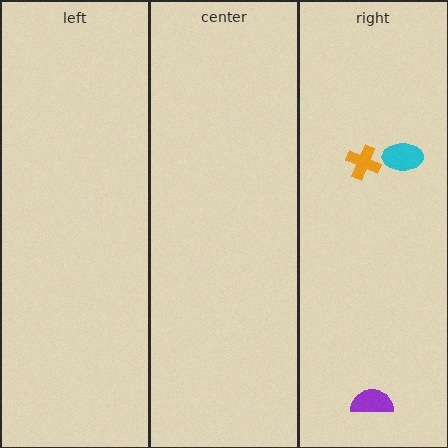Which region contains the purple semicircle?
The right region.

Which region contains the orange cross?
The right region.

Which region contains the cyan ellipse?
The right region.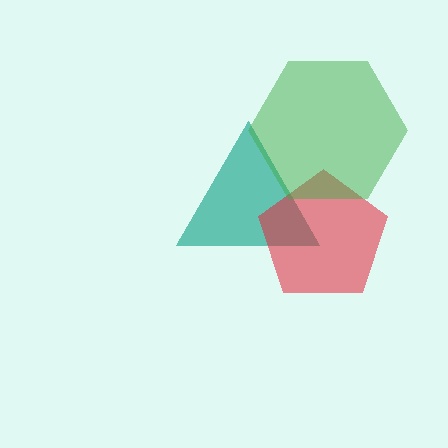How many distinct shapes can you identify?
There are 3 distinct shapes: a teal triangle, a red pentagon, a green hexagon.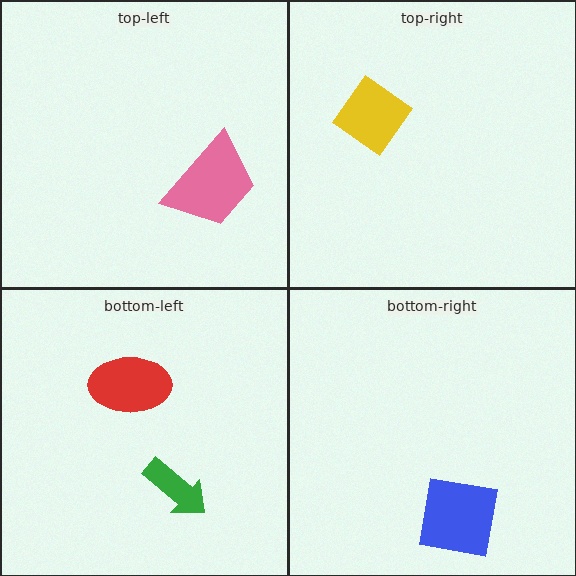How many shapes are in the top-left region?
1.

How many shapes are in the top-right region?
1.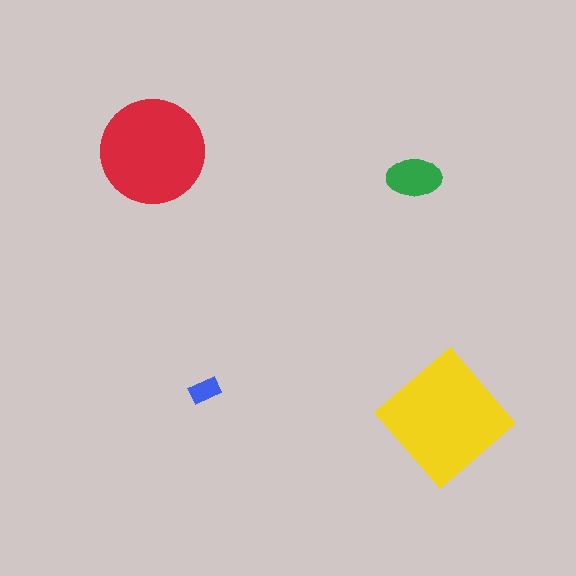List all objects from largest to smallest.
The yellow diamond, the red circle, the green ellipse, the blue rectangle.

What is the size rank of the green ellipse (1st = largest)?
3rd.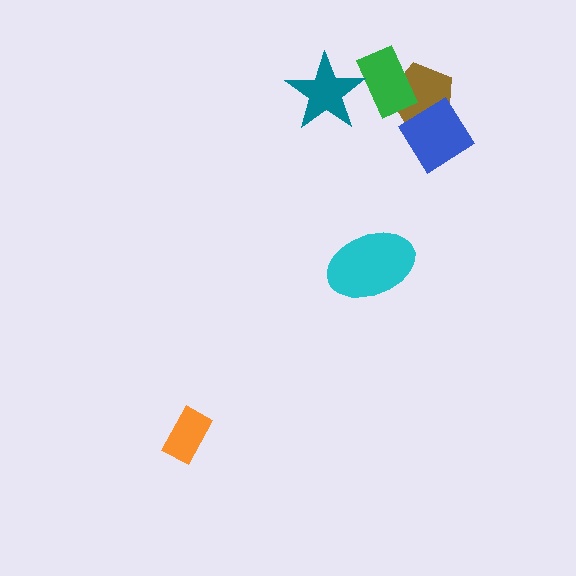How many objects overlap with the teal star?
1 object overlaps with the teal star.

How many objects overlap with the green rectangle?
2 objects overlap with the green rectangle.